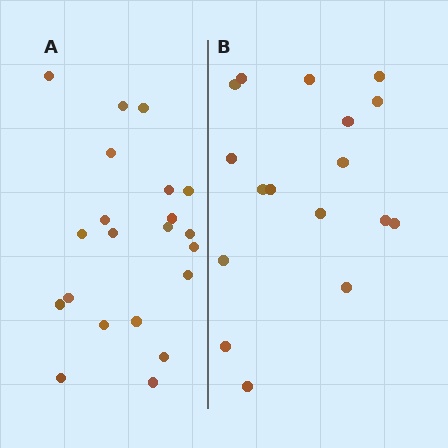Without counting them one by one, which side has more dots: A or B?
Region A (the left region) has more dots.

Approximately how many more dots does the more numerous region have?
Region A has about 4 more dots than region B.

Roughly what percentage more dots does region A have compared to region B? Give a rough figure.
About 25% more.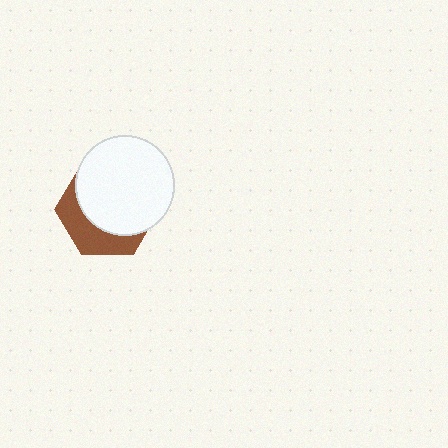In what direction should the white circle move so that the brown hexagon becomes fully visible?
The white circle should move toward the upper-right. That is the shortest direction to clear the overlap and leave the brown hexagon fully visible.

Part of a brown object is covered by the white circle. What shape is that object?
It is a hexagon.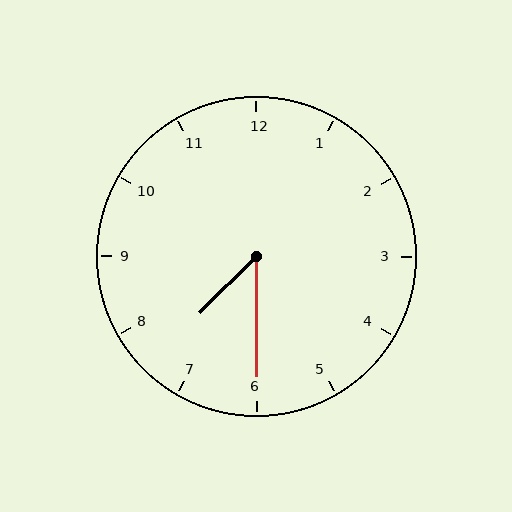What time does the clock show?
7:30.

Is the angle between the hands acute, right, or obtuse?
It is acute.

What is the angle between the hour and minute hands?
Approximately 45 degrees.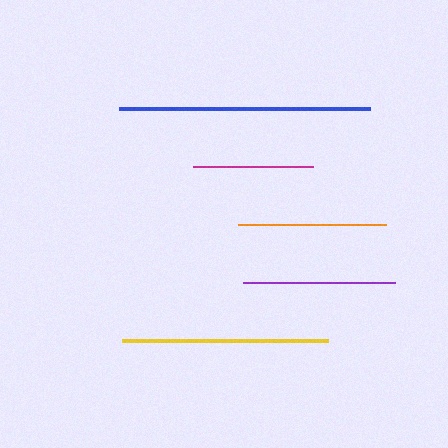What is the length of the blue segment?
The blue segment is approximately 251 pixels long.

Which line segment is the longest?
The blue line is the longest at approximately 251 pixels.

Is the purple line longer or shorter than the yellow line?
The yellow line is longer than the purple line.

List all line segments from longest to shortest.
From longest to shortest: blue, yellow, purple, orange, magenta.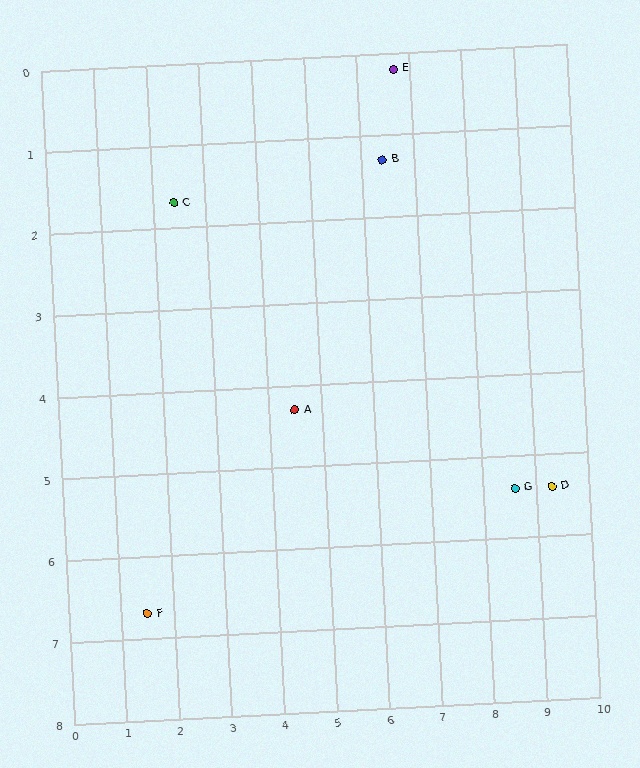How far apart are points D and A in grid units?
Points D and A are about 4.9 grid units apart.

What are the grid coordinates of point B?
Point B is at approximately (6.4, 1.3).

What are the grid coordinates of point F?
Point F is at approximately (1.5, 6.7).